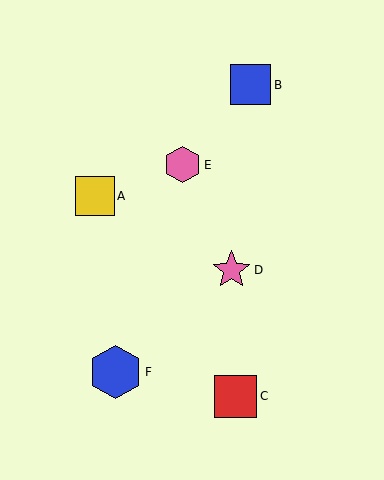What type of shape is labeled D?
Shape D is a pink star.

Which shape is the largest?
The blue hexagon (labeled F) is the largest.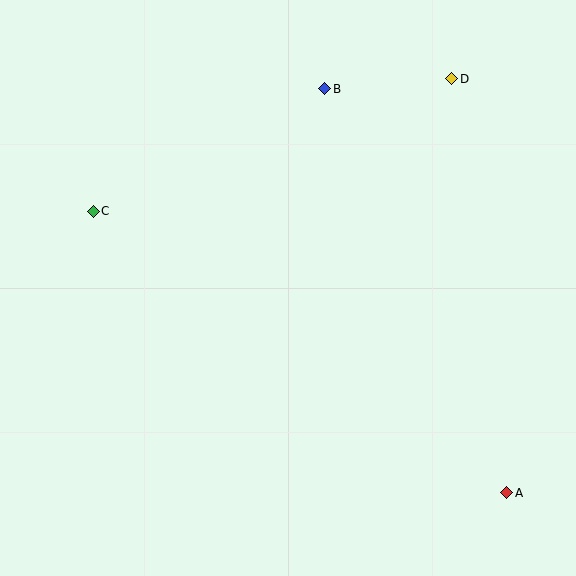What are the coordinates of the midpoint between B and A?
The midpoint between B and A is at (416, 291).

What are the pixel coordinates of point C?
Point C is at (93, 211).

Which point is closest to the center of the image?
Point B at (325, 89) is closest to the center.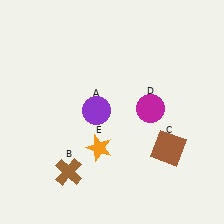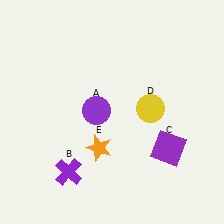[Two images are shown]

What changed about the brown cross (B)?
In Image 1, B is brown. In Image 2, it changed to purple.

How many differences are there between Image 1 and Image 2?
There are 3 differences between the two images.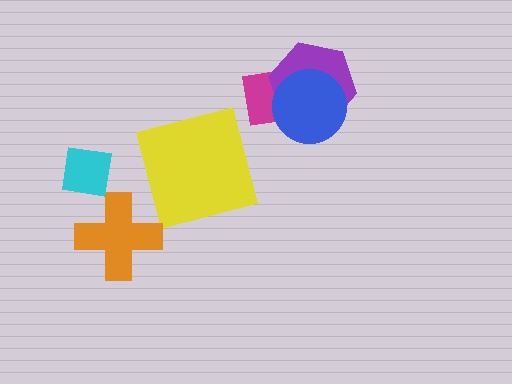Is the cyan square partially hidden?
No, no other shape covers it.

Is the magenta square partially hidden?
Yes, it is partially covered by another shape.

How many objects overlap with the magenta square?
2 objects overlap with the magenta square.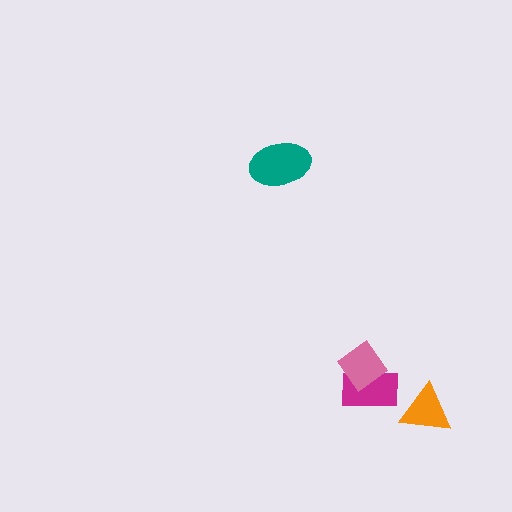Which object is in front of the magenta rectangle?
The pink diamond is in front of the magenta rectangle.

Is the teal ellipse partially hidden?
No, no other shape covers it.